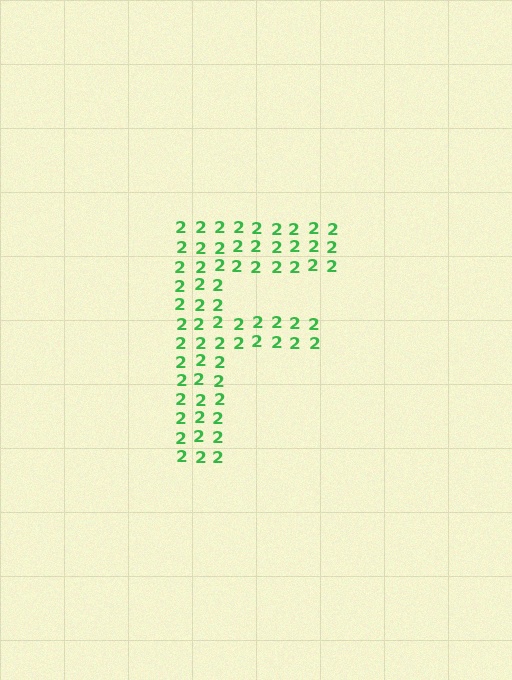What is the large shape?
The large shape is the letter F.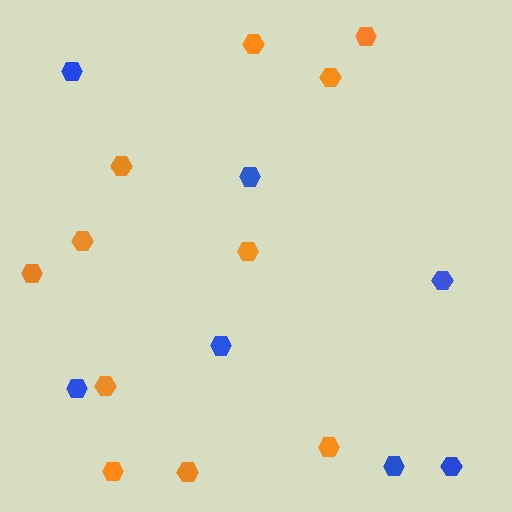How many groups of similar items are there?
There are 2 groups: one group of orange hexagons (11) and one group of blue hexagons (7).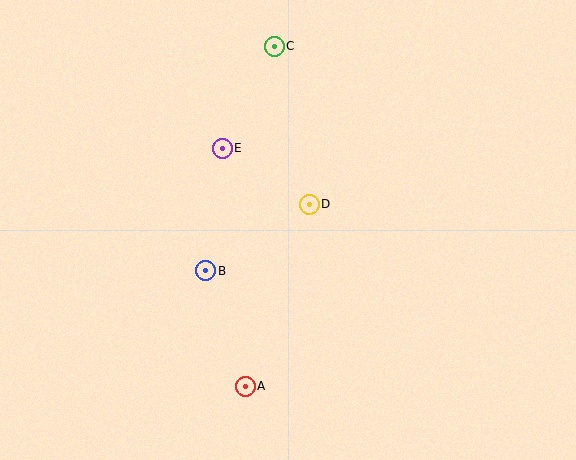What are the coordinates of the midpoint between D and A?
The midpoint between D and A is at (277, 295).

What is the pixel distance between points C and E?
The distance between C and E is 114 pixels.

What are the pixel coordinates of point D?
Point D is at (309, 204).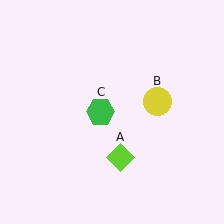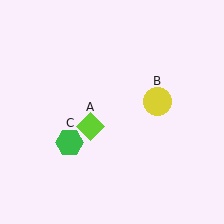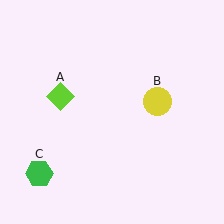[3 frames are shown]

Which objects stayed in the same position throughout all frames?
Yellow circle (object B) remained stationary.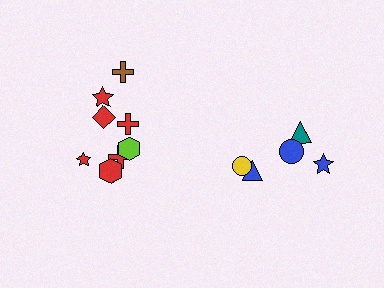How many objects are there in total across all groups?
There are 13 objects.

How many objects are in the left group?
There are 8 objects.